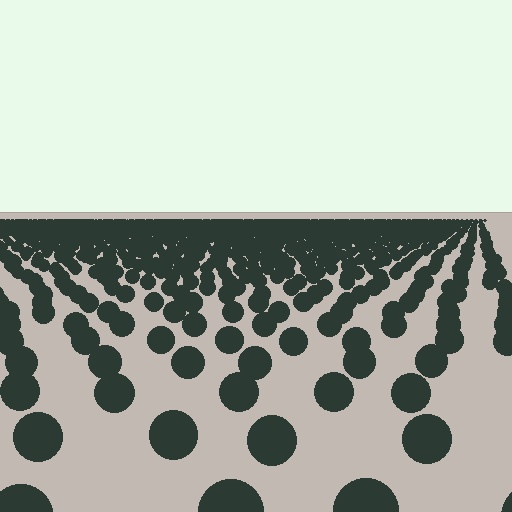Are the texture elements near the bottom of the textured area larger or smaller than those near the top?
Larger. Near the bottom, elements are closer to the viewer and appear at a bigger on-screen size.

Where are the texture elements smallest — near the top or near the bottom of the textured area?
Near the top.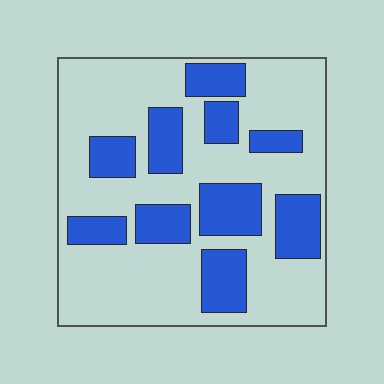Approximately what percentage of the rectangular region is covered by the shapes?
Approximately 30%.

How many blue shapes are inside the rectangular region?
10.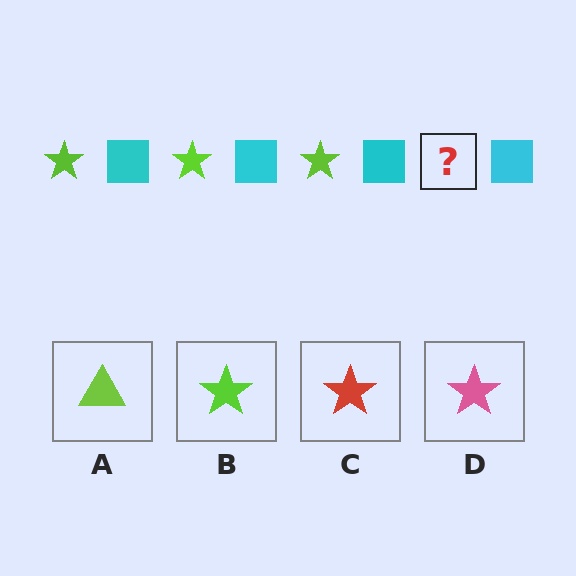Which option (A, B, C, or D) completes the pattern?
B.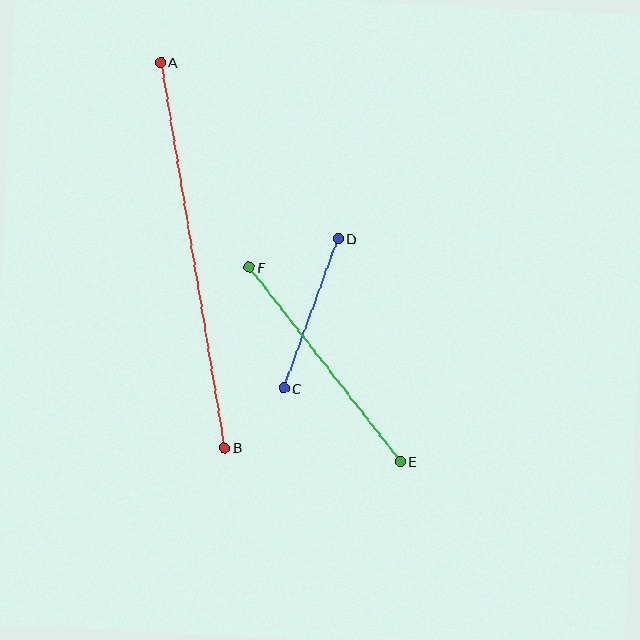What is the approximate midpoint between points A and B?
The midpoint is at approximately (192, 255) pixels.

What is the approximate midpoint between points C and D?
The midpoint is at approximately (311, 313) pixels.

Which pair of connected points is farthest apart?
Points A and B are farthest apart.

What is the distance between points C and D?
The distance is approximately 159 pixels.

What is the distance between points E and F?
The distance is approximately 246 pixels.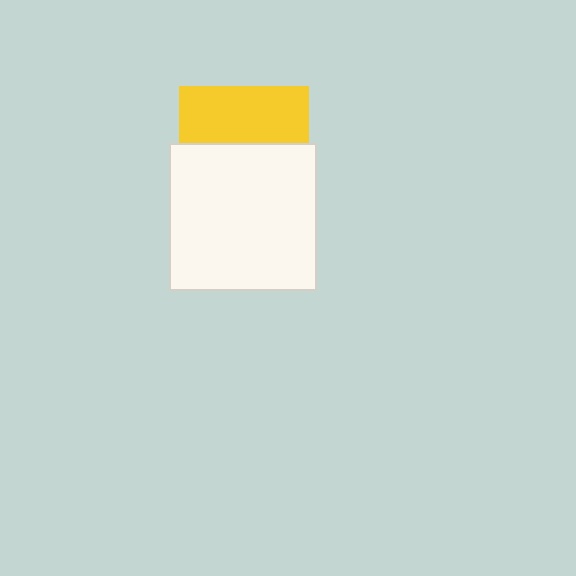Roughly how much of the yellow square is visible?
A small part of it is visible (roughly 45%).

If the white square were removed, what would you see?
You would see the complete yellow square.